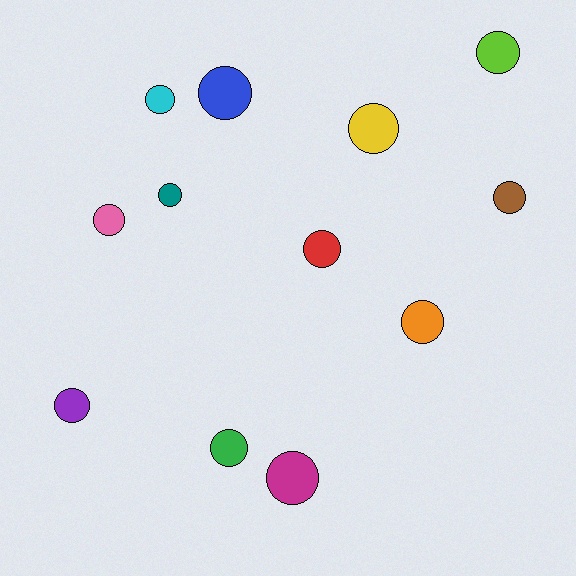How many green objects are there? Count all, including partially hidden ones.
There is 1 green object.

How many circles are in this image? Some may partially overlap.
There are 12 circles.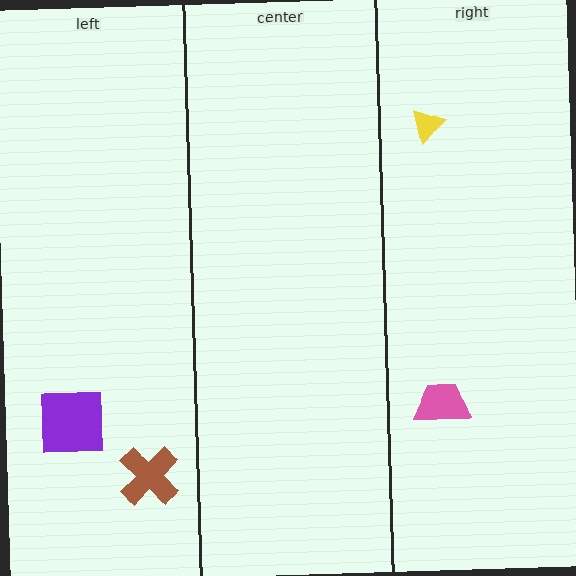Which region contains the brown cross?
The left region.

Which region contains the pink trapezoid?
The right region.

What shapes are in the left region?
The purple square, the brown cross.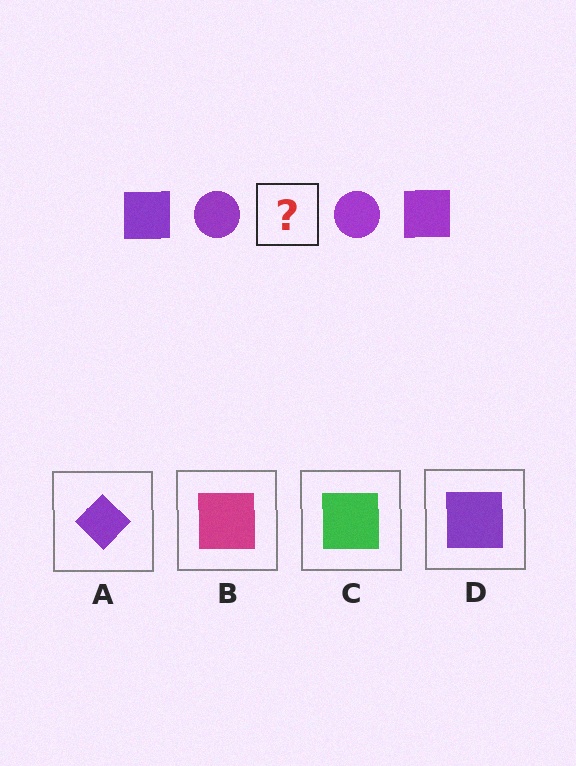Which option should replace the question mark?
Option D.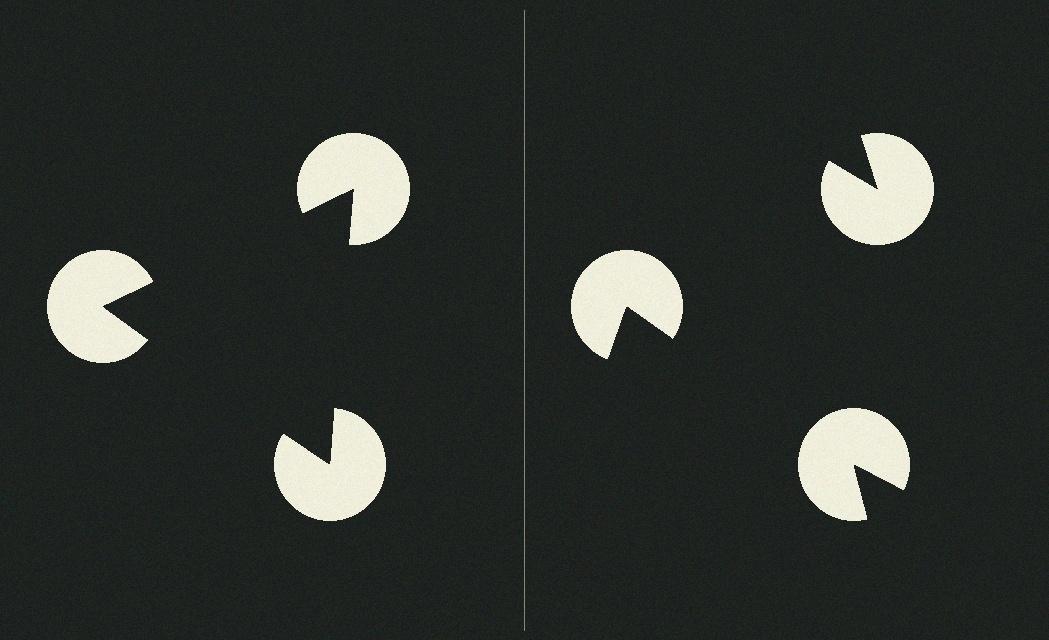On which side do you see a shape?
An illusory triangle appears on the left side. On the right side the wedge cuts are rotated, so no coherent shape forms.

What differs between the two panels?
The pac-man discs are positioned identically on both sides; only the wedge orientations differ. On the left they align to a triangle; on the right they are misaligned.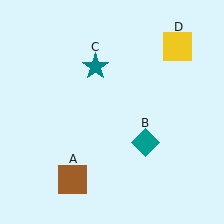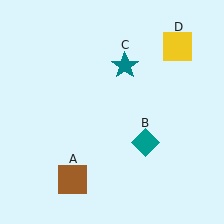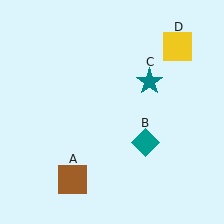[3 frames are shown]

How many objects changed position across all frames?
1 object changed position: teal star (object C).